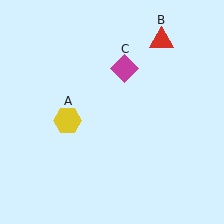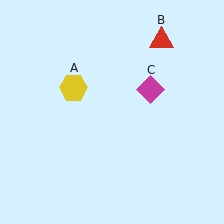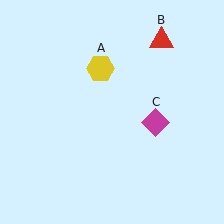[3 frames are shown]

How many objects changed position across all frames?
2 objects changed position: yellow hexagon (object A), magenta diamond (object C).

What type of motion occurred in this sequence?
The yellow hexagon (object A), magenta diamond (object C) rotated clockwise around the center of the scene.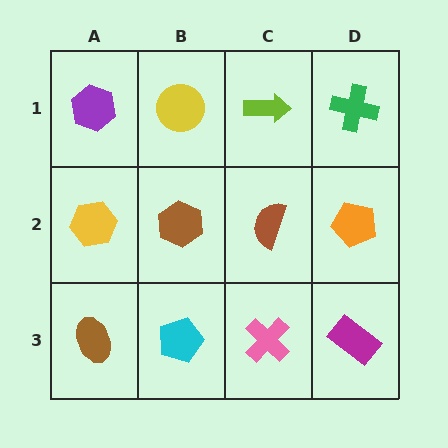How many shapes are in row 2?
4 shapes.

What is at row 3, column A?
A brown ellipse.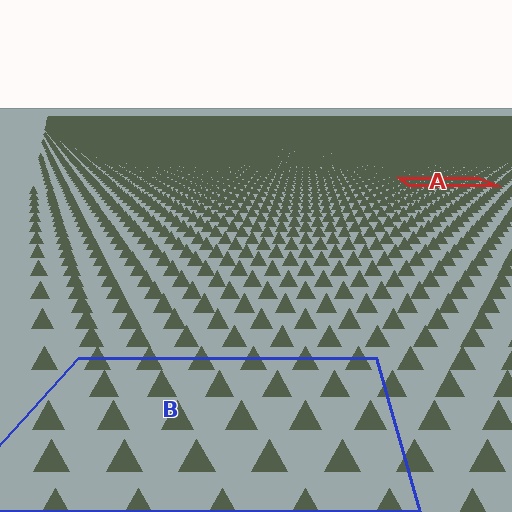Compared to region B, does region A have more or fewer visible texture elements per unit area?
Region A has more texture elements per unit area — they are packed more densely because it is farther away.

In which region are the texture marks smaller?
The texture marks are smaller in region A, because it is farther away.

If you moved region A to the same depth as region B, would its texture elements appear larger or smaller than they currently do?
They would appear larger. At a closer depth, the same texture elements are projected at a bigger on-screen size.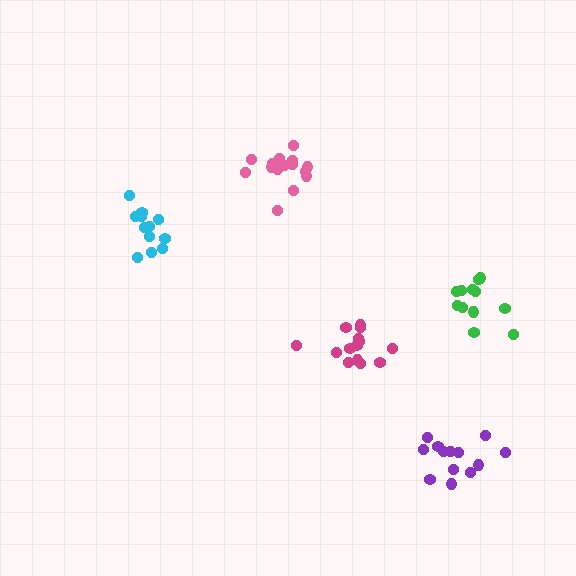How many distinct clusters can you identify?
There are 5 distinct clusters.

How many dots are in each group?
Group 1: 15 dots, Group 2: 12 dots, Group 3: 14 dots, Group 4: 12 dots, Group 5: 14 dots (67 total).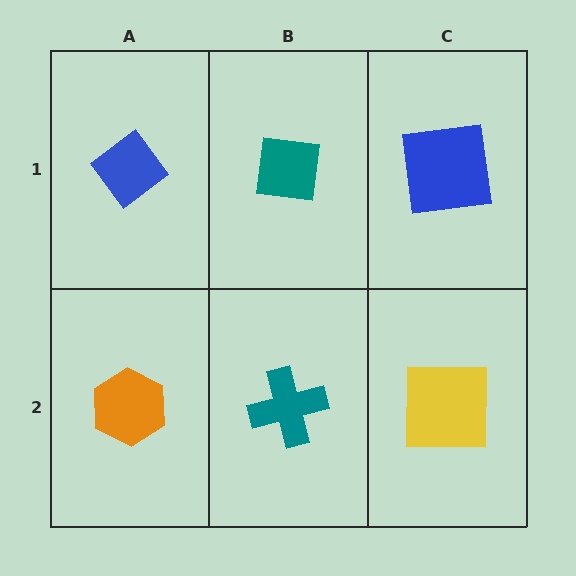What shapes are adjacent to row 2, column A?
A blue diamond (row 1, column A), a teal cross (row 2, column B).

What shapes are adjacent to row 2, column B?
A teal square (row 1, column B), an orange hexagon (row 2, column A), a yellow square (row 2, column C).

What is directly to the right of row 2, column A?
A teal cross.